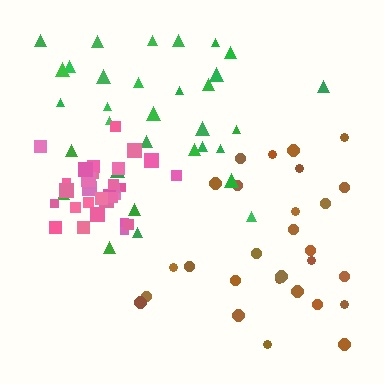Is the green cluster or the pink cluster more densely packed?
Pink.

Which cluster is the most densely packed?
Pink.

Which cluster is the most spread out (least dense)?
Brown.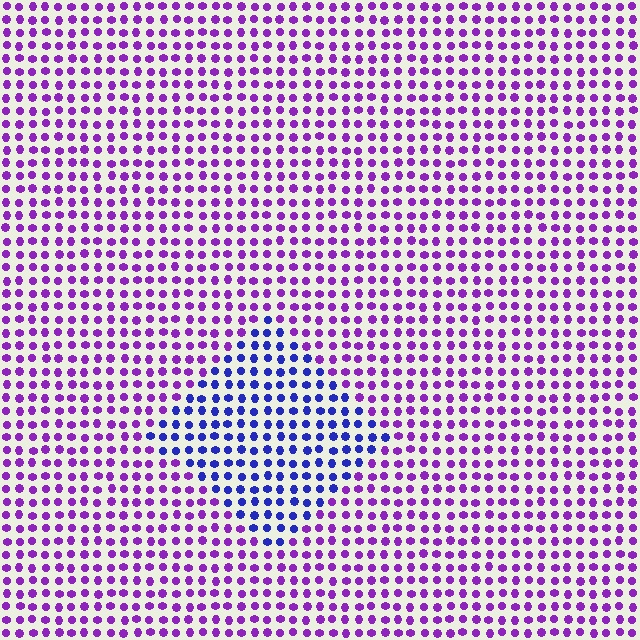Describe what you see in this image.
The image is filled with small purple elements in a uniform arrangement. A diamond-shaped region is visible where the elements are tinted to a slightly different hue, forming a subtle color boundary.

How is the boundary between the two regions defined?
The boundary is defined purely by a slight shift in hue (about 45 degrees). Spacing, size, and orientation are identical on both sides.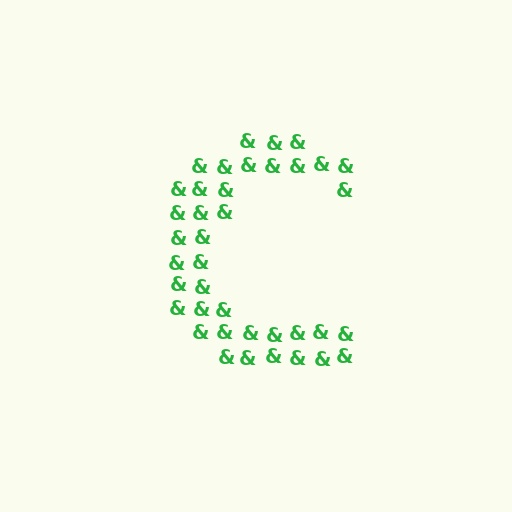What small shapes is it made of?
It is made of small ampersands.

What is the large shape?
The large shape is the letter C.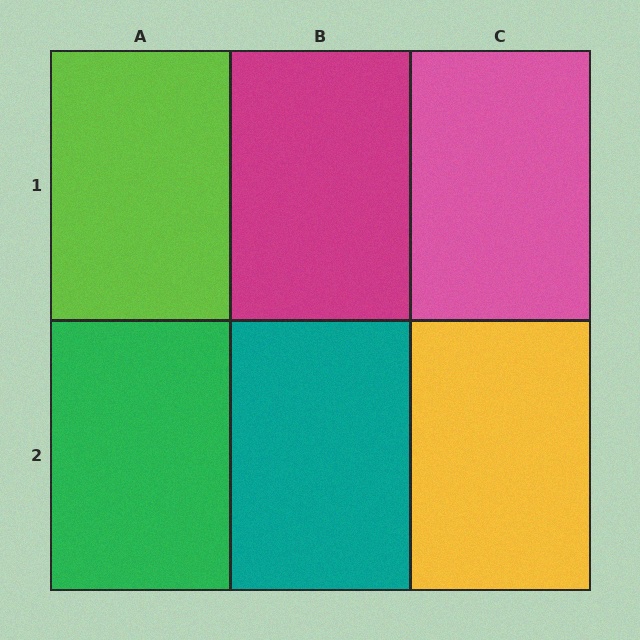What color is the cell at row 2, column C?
Yellow.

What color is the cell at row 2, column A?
Green.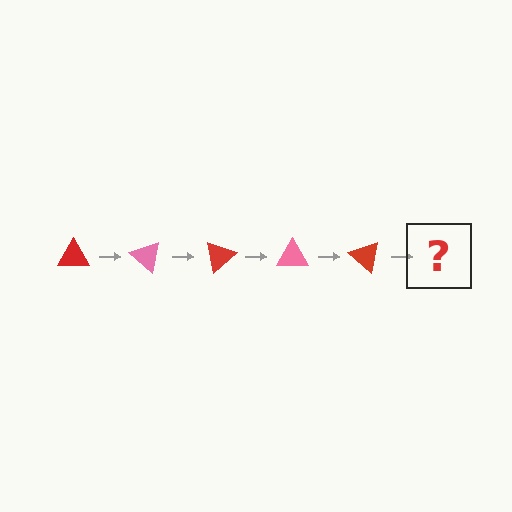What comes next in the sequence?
The next element should be a pink triangle, rotated 200 degrees from the start.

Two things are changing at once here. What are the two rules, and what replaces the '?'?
The two rules are that it rotates 40 degrees each step and the color cycles through red and pink. The '?' should be a pink triangle, rotated 200 degrees from the start.